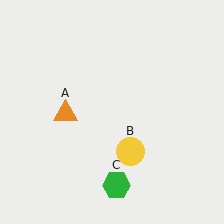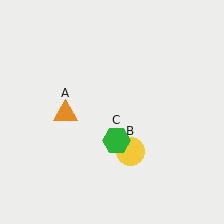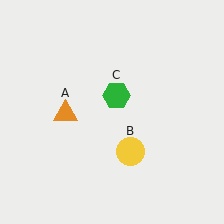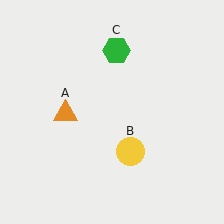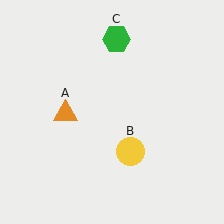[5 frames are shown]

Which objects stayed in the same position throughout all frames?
Orange triangle (object A) and yellow circle (object B) remained stationary.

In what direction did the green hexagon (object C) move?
The green hexagon (object C) moved up.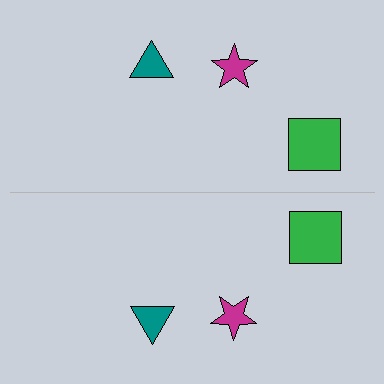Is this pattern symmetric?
Yes, this pattern has bilateral (reflection) symmetry.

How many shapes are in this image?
There are 6 shapes in this image.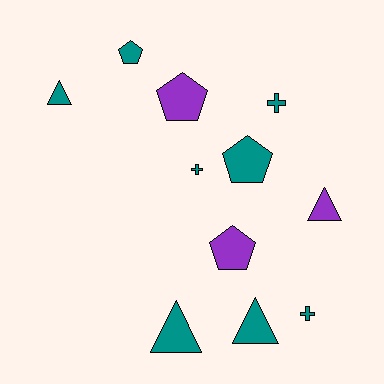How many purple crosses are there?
There are no purple crosses.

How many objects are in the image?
There are 11 objects.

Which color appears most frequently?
Teal, with 8 objects.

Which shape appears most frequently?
Triangle, with 4 objects.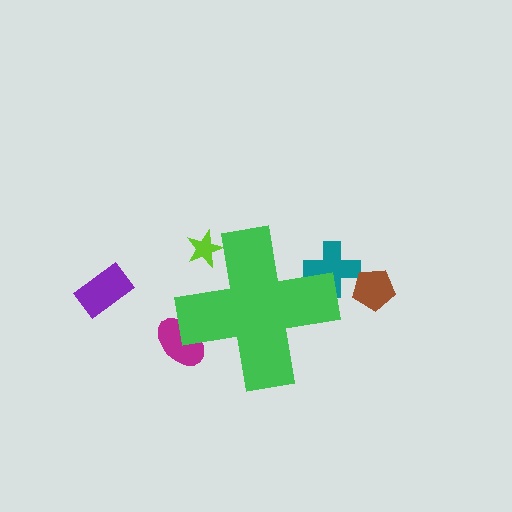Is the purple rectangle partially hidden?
No, the purple rectangle is fully visible.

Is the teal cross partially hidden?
Yes, the teal cross is partially hidden behind the green cross.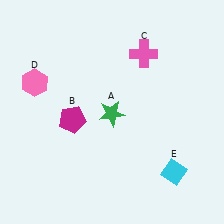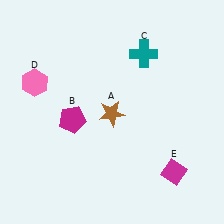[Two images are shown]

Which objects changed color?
A changed from green to brown. C changed from pink to teal. E changed from cyan to magenta.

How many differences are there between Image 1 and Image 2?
There are 3 differences between the two images.